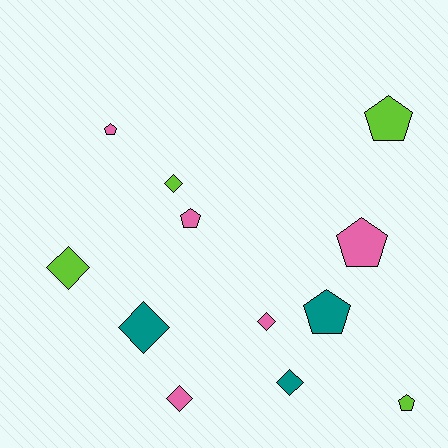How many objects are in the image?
There are 12 objects.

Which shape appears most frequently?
Diamond, with 6 objects.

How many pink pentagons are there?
There are 3 pink pentagons.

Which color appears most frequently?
Pink, with 5 objects.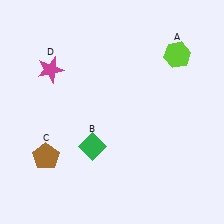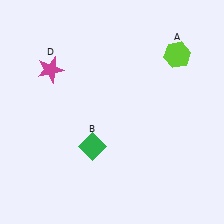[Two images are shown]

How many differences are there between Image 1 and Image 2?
There is 1 difference between the two images.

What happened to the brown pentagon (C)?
The brown pentagon (C) was removed in Image 2. It was in the bottom-left area of Image 1.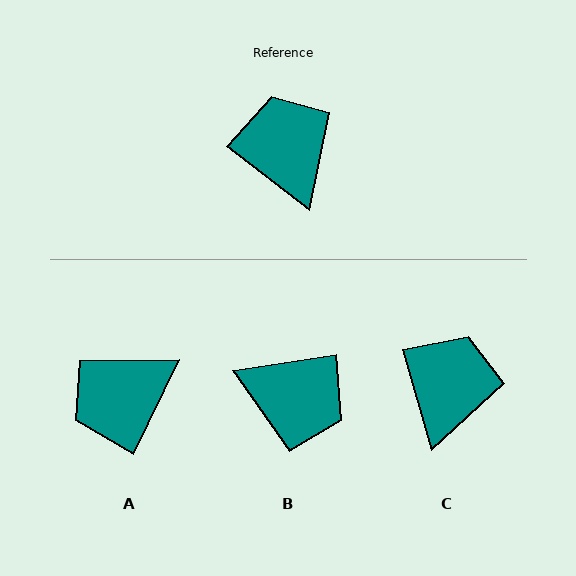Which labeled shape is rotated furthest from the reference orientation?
B, about 133 degrees away.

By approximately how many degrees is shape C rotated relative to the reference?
Approximately 36 degrees clockwise.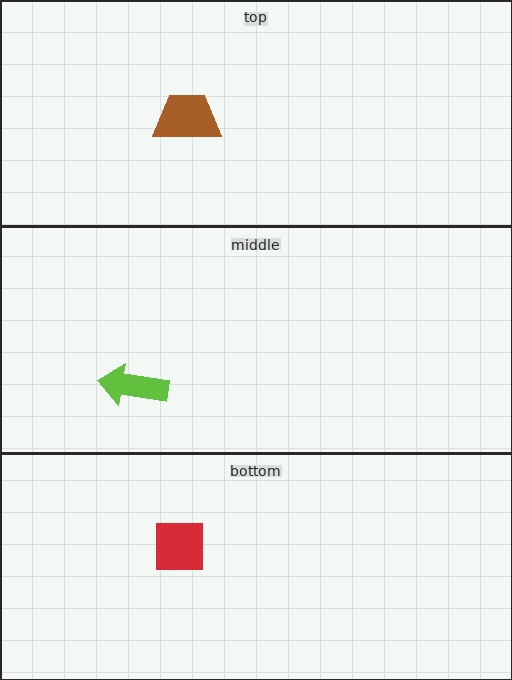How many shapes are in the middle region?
1.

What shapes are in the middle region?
The lime arrow.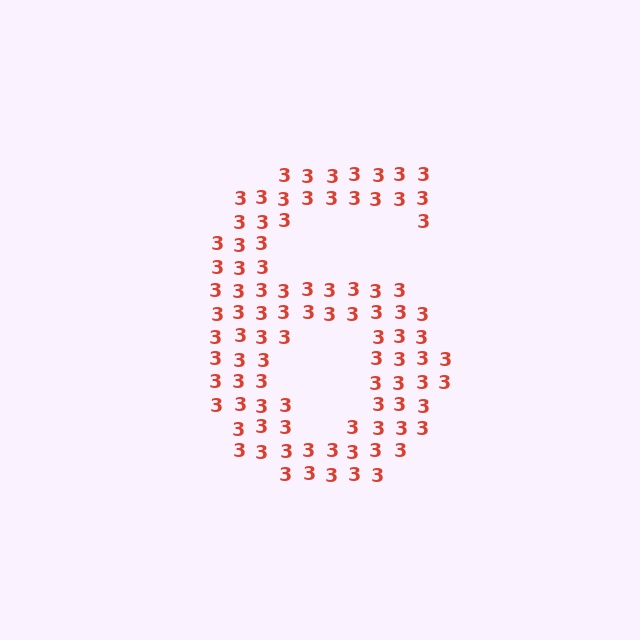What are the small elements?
The small elements are digit 3's.